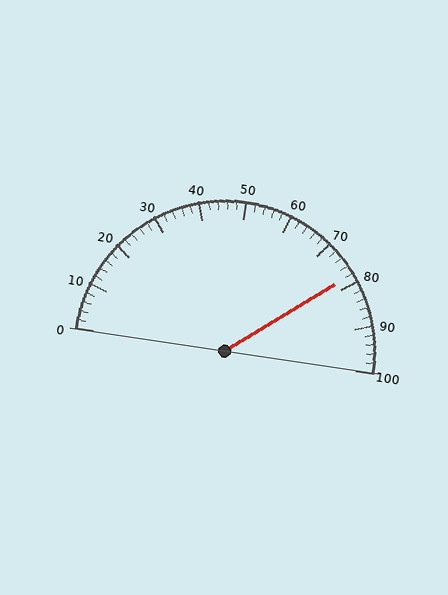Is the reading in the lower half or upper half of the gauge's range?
The reading is in the upper half of the range (0 to 100).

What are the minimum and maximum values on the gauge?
The gauge ranges from 0 to 100.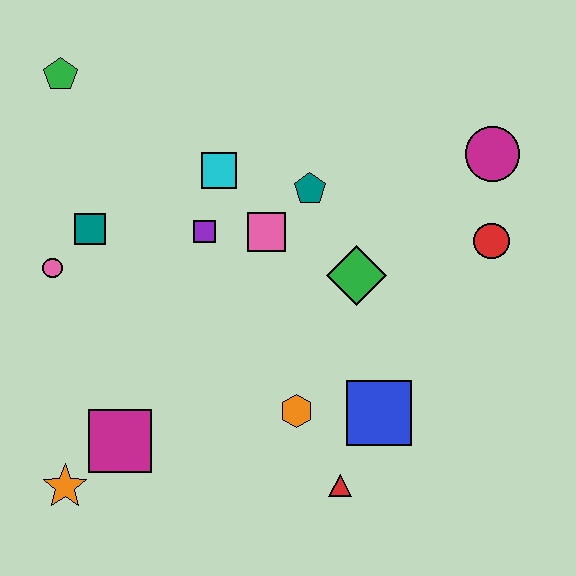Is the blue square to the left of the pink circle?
No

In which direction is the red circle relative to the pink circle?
The red circle is to the right of the pink circle.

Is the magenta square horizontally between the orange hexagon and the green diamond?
No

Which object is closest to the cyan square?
The purple square is closest to the cyan square.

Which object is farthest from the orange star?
The magenta circle is farthest from the orange star.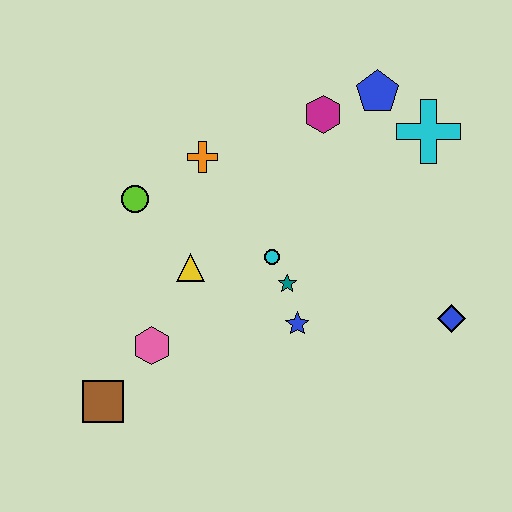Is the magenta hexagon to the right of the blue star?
Yes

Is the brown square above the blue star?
No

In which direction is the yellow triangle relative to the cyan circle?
The yellow triangle is to the left of the cyan circle.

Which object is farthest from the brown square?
The cyan cross is farthest from the brown square.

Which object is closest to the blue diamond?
The blue star is closest to the blue diamond.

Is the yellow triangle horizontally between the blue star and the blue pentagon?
No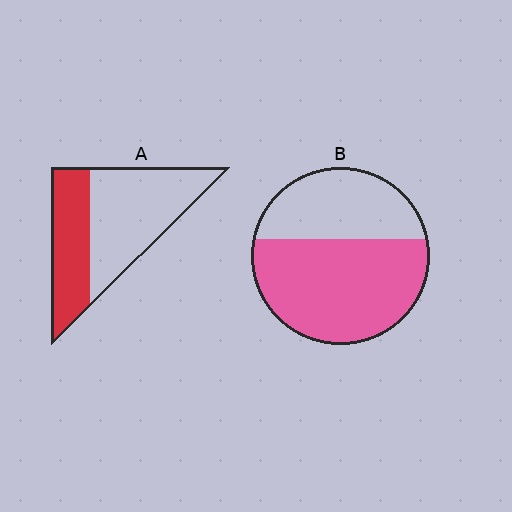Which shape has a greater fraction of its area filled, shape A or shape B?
Shape B.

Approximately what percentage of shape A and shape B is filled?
A is approximately 40% and B is approximately 60%.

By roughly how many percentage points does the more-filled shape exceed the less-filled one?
By roughly 25 percentage points (B over A).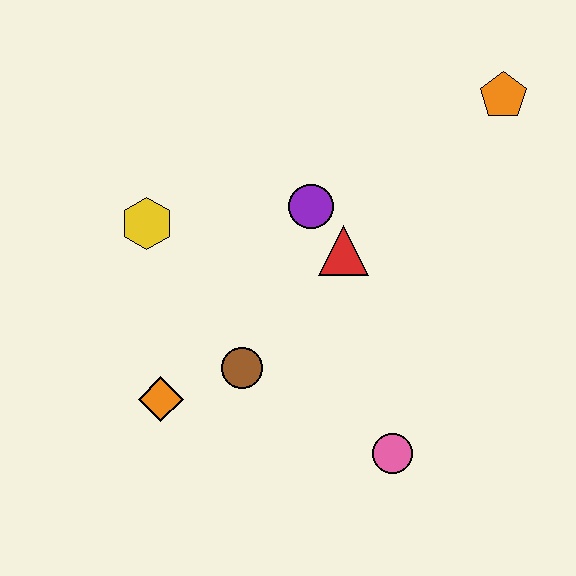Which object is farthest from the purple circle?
The pink circle is farthest from the purple circle.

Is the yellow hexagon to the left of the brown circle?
Yes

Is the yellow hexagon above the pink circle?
Yes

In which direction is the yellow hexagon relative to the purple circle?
The yellow hexagon is to the left of the purple circle.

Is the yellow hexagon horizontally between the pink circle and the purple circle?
No